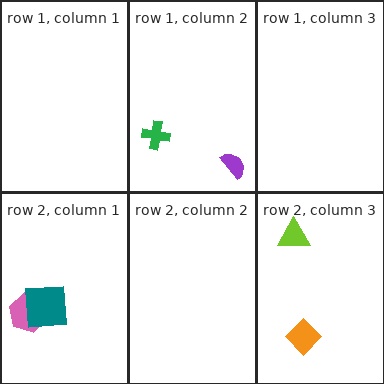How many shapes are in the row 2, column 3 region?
2.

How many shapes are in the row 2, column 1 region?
2.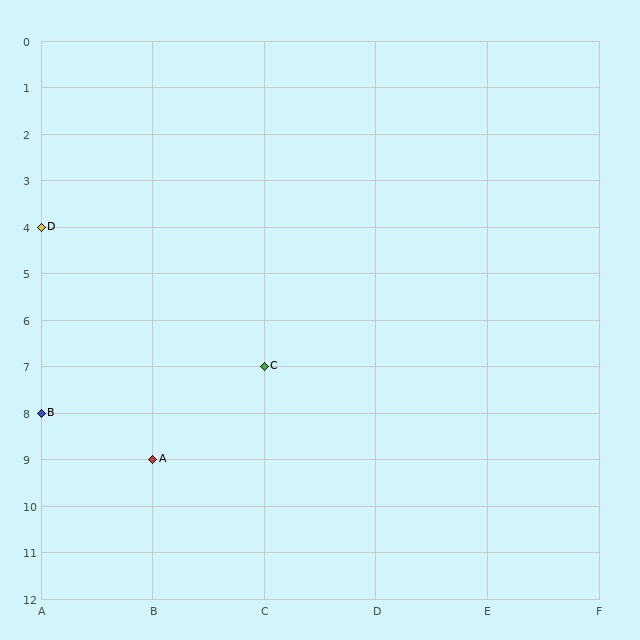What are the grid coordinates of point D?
Point D is at grid coordinates (A, 4).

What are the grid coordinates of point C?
Point C is at grid coordinates (C, 7).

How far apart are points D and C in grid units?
Points D and C are 2 columns and 3 rows apart (about 3.6 grid units diagonally).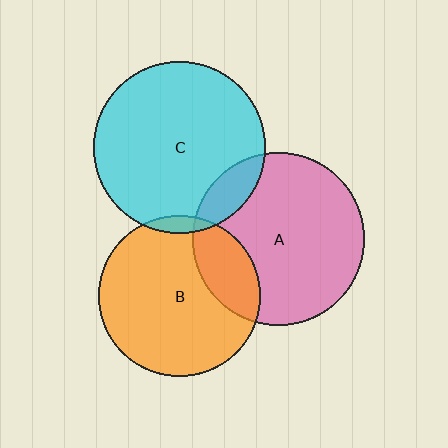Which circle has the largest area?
Circle C (cyan).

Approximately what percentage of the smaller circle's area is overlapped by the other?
Approximately 5%.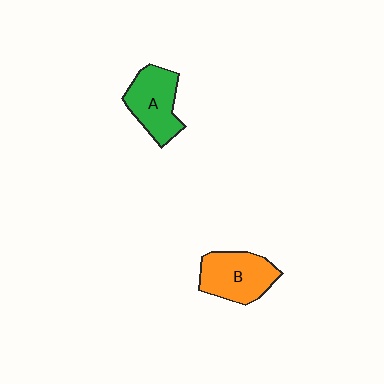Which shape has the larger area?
Shape B (orange).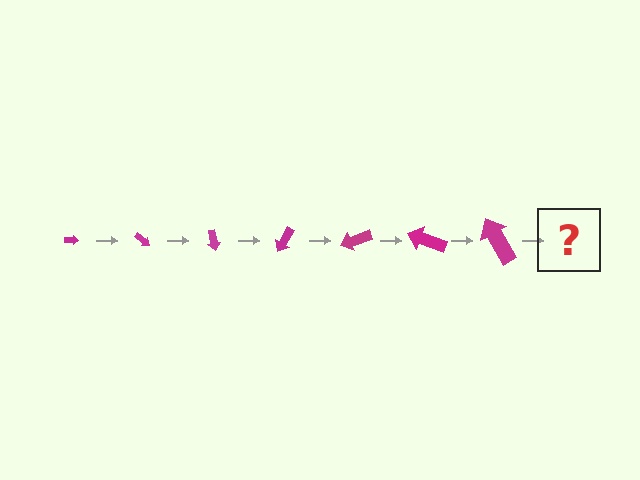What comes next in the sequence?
The next element should be an arrow, larger than the previous one and rotated 280 degrees from the start.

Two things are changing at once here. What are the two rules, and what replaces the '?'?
The two rules are that the arrow grows larger each step and it rotates 40 degrees each step. The '?' should be an arrow, larger than the previous one and rotated 280 degrees from the start.